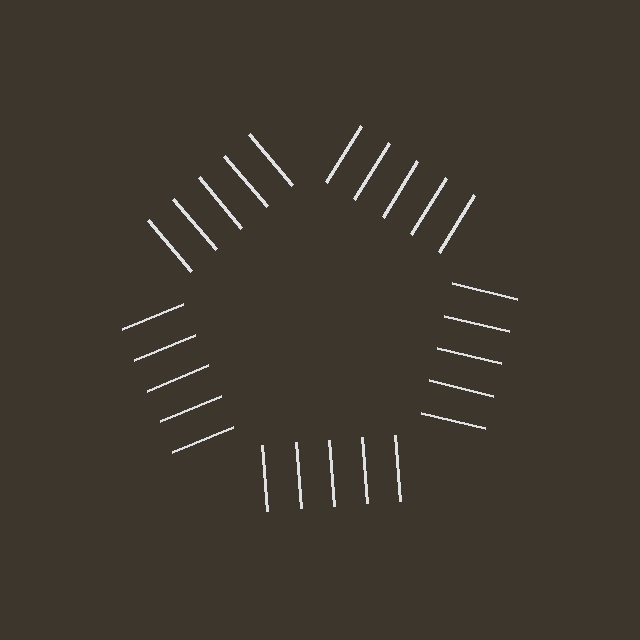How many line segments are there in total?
25 — 5 along each of the 5 edges.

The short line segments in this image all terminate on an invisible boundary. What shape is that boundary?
An illusory pentagon — the line segments terminate on its edges but no continuous stroke is drawn.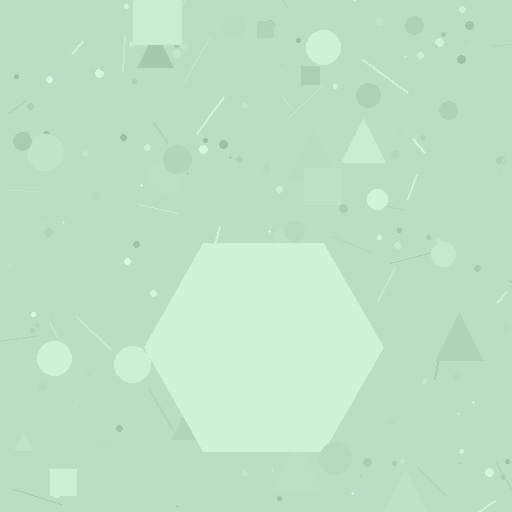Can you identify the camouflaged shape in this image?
The camouflaged shape is a hexagon.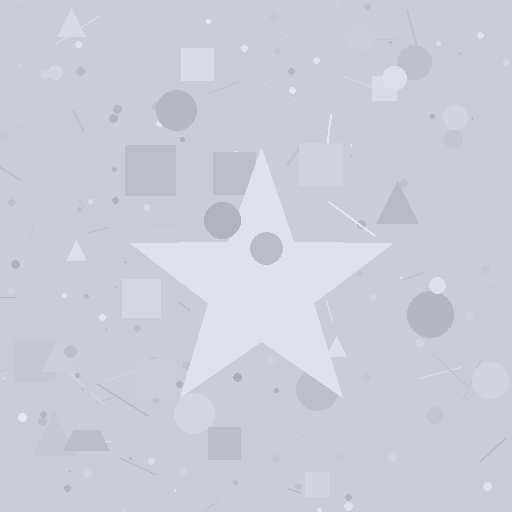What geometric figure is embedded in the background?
A star is embedded in the background.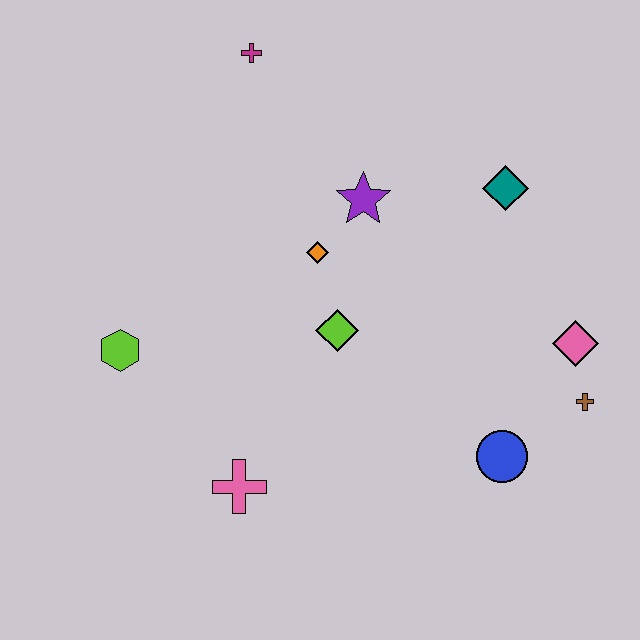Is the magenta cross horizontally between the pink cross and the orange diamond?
Yes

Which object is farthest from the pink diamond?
The lime hexagon is farthest from the pink diamond.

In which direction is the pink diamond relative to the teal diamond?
The pink diamond is below the teal diamond.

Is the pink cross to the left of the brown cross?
Yes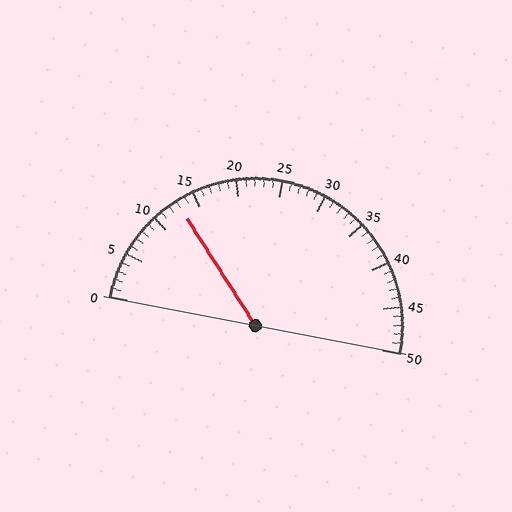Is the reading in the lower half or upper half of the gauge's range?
The reading is in the lower half of the range (0 to 50).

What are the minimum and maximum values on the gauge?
The gauge ranges from 0 to 50.